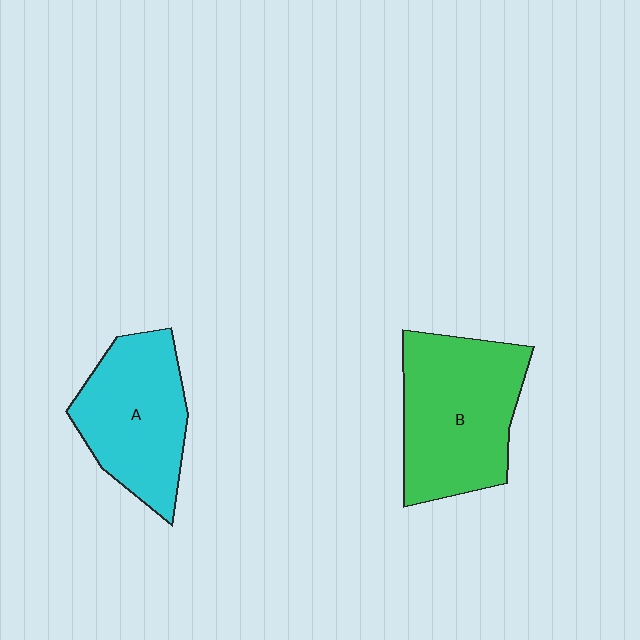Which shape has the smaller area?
Shape A (cyan).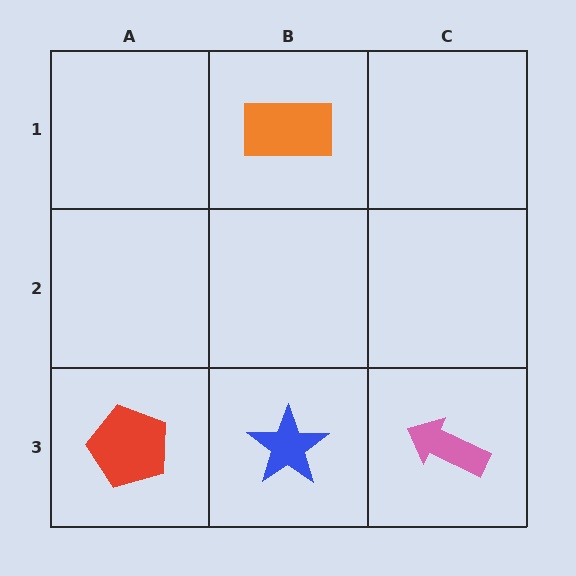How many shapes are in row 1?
1 shape.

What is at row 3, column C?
A pink arrow.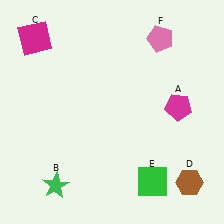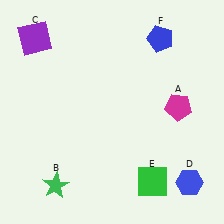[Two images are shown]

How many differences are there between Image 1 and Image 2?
There are 3 differences between the two images.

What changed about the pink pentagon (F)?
In Image 1, F is pink. In Image 2, it changed to blue.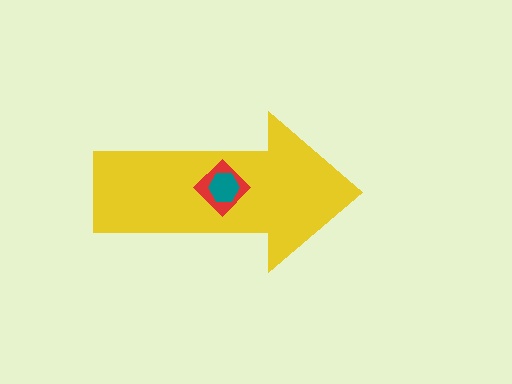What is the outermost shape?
The yellow arrow.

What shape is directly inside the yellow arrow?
The red diamond.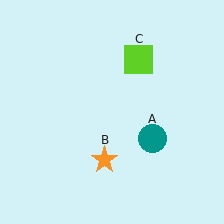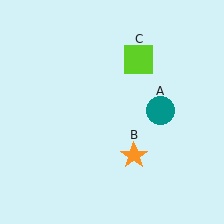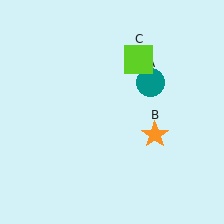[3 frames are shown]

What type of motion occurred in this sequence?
The teal circle (object A), orange star (object B) rotated counterclockwise around the center of the scene.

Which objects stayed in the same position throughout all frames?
Lime square (object C) remained stationary.